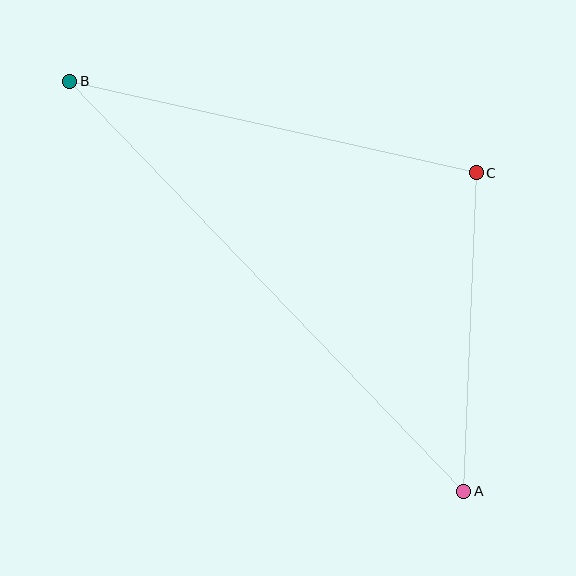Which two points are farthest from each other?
Points A and B are farthest from each other.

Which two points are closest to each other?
Points A and C are closest to each other.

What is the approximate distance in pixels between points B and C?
The distance between B and C is approximately 417 pixels.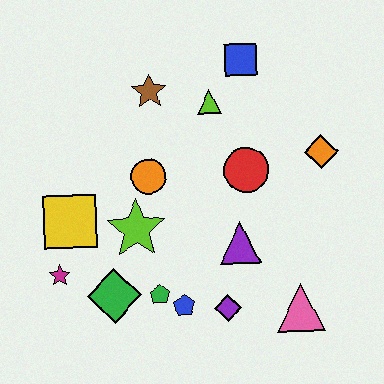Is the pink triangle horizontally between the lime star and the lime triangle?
No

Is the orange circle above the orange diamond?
No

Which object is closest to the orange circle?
The lime star is closest to the orange circle.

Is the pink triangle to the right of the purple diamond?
Yes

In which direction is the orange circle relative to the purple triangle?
The orange circle is to the left of the purple triangle.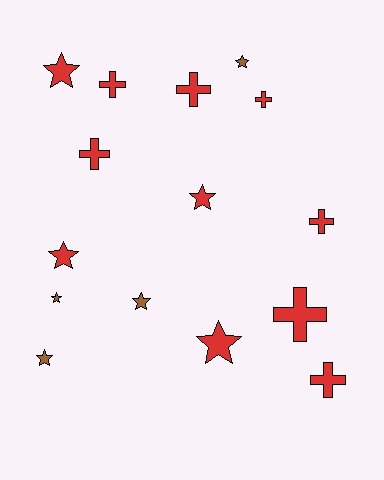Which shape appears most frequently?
Star, with 8 objects.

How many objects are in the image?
There are 15 objects.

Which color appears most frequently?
Red, with 11 objects.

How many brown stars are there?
There are 4 brown stars.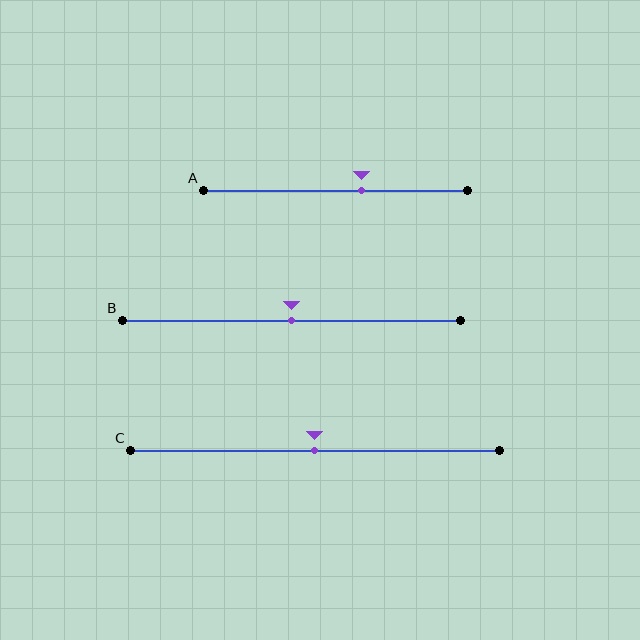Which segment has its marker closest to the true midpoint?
Segment B has its marker closest to the true midpoint.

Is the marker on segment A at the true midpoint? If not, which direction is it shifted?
No, the marker on segment A is shifted to the right by about 10% of the segment length.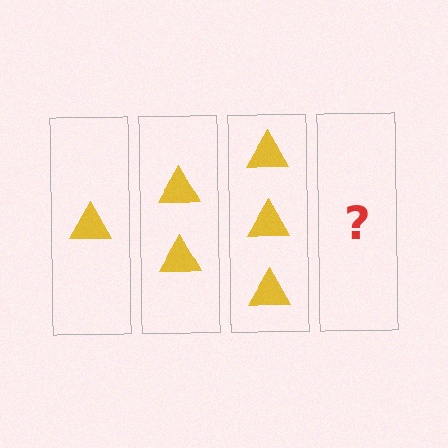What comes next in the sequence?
The next element should be 4 triangles.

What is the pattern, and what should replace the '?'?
The pattern is that each step adds one more triangle. The '?' should be 4 triangles.